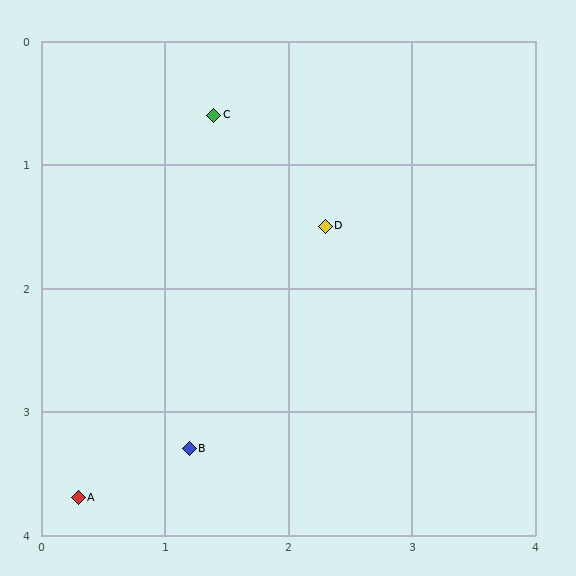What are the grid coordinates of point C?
Point C is at approximately (1.4, 0.6).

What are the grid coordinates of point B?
Point B is at approximately (1.2, 3.3).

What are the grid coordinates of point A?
Point A is at approximately (0.3, 3.7).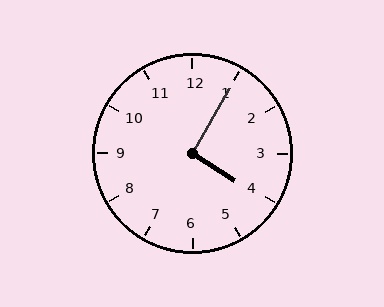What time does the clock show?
4:05.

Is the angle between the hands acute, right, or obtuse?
It is right.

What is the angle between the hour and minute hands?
Approximately 92 degrees.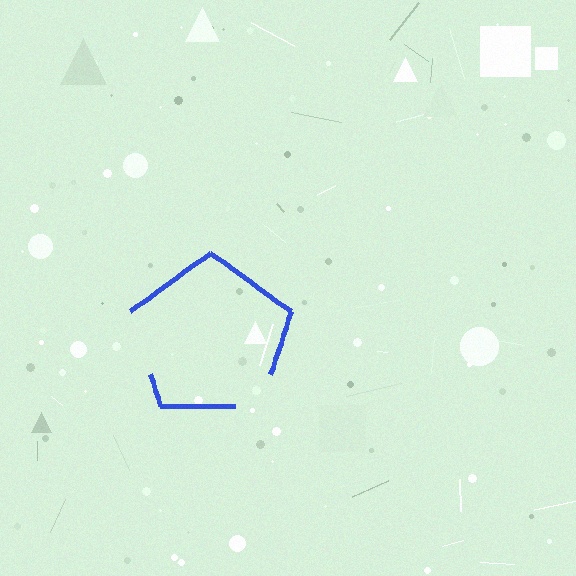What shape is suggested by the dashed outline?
The dashed outline suggests a pentagon.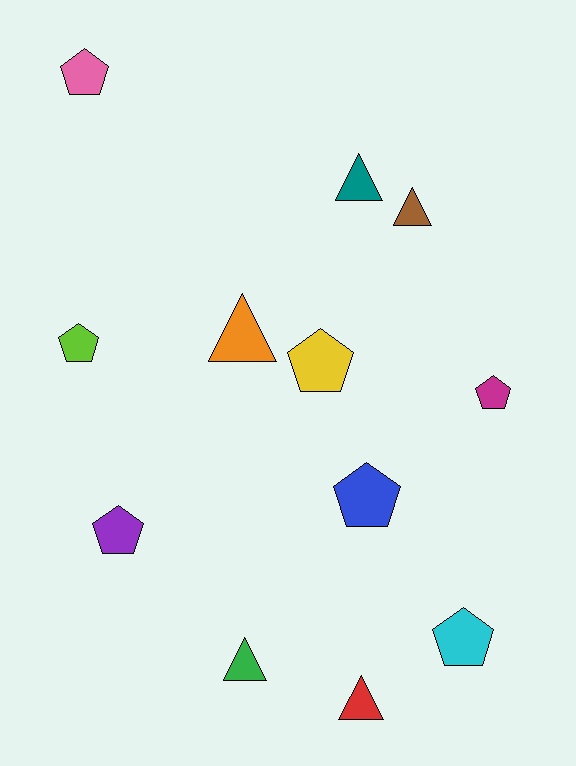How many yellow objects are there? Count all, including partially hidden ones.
There is 1 yellow object.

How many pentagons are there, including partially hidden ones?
There are 7 pentagons.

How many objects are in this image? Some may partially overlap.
There are 12 objects.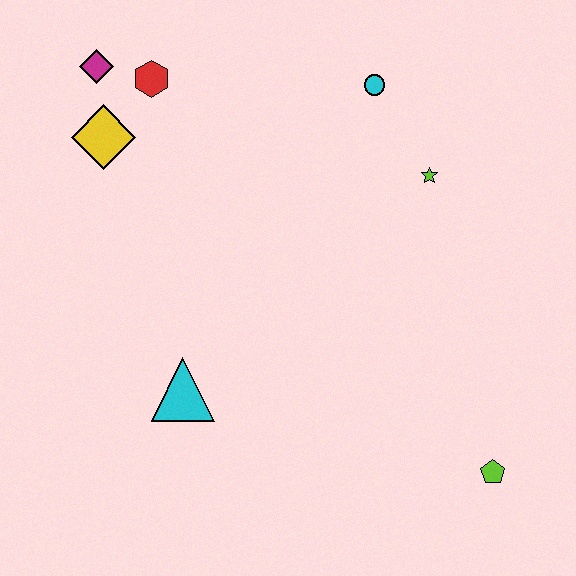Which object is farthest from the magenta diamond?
The lime pentagon is farthest from the magenta diamond.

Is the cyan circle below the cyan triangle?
No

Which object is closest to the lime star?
The cyan circle is closest to the lime star.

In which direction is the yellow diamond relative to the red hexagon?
The yellow diamond is below the red hexagon.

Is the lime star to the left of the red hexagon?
No